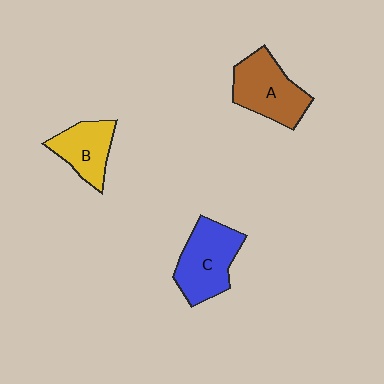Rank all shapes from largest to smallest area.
From largest to smallest: C (blue), A (brown), B (yellow).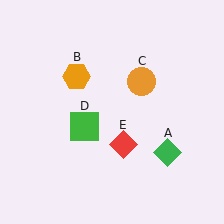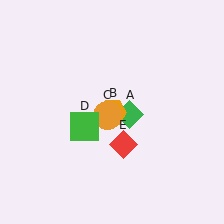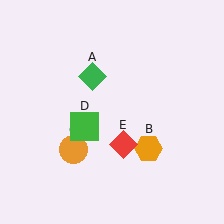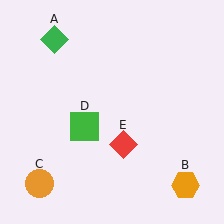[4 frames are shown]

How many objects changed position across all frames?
3 objects changed position: green diamond (object A), orange hexagon (object B), orange circle (object C).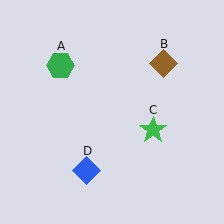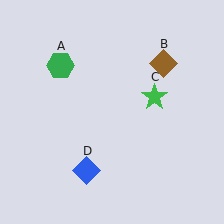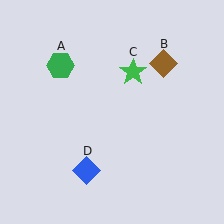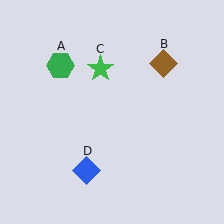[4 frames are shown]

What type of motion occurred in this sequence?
The green star (object C) rotated counterclockwise around the center of the scene.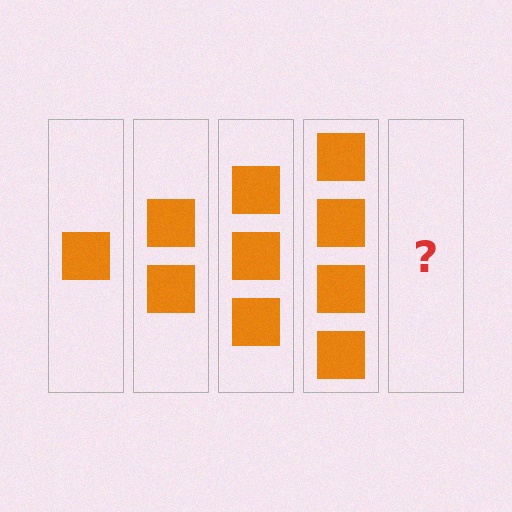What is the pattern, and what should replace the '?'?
The pattern is that each step adds one more square. The '?' should be 5 squares.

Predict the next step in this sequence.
The next step is 5 squares.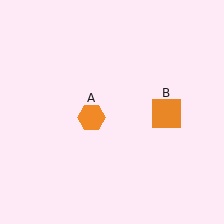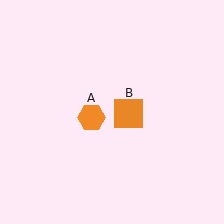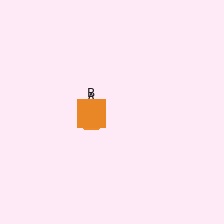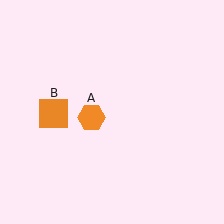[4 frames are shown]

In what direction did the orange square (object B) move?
The orange square (object B) moved left.